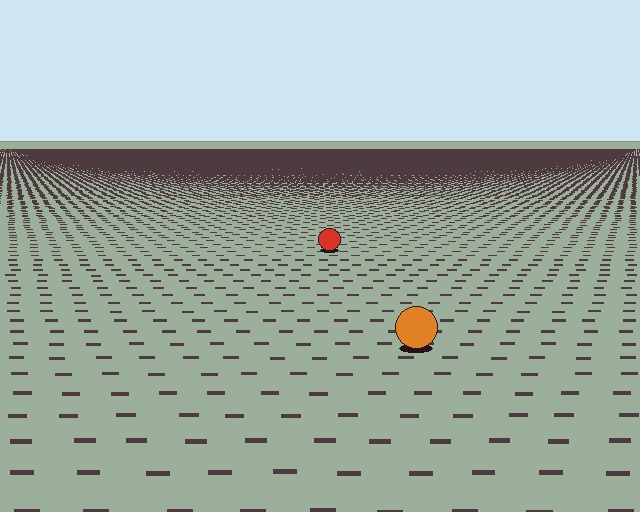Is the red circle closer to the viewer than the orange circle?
No. The orange circle is closer — you can tell from the texture gradient: the ground texture is coarser near it.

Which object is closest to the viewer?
The orange circle is closest. The texture marks near it are larger and more spread out.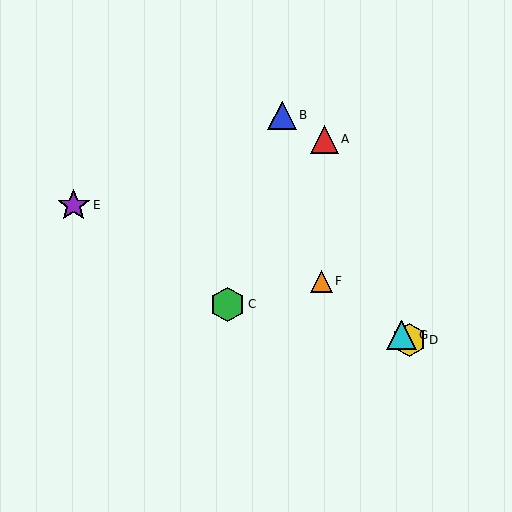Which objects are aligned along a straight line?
Objects D, F, G are aligned along a straight line.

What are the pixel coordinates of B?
Object B is at (282, 115).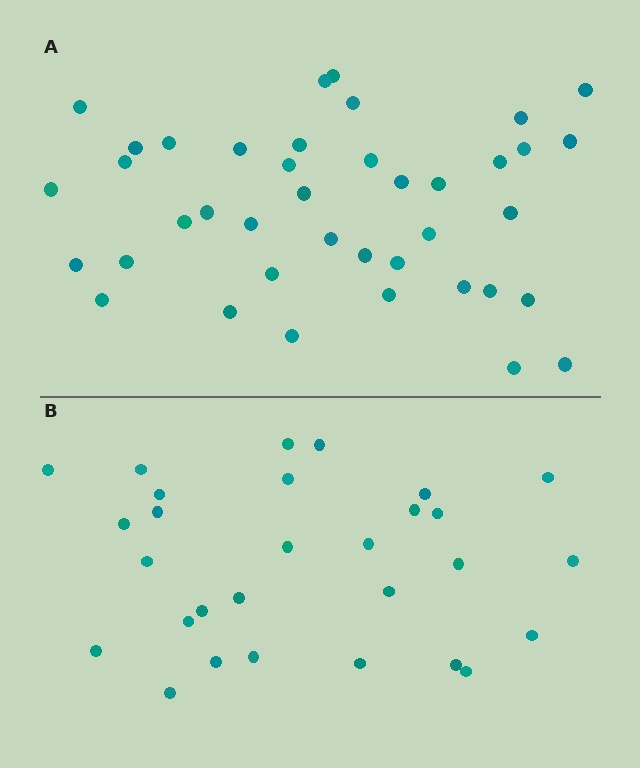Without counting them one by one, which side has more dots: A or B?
Region A (the top region) has more dots.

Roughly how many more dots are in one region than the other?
Region A has roughly 12 or so more dots than region B.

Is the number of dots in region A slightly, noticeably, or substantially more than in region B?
Region A has noticeably more, but not dramatically so. The ratio is roughly 1.4 to 1.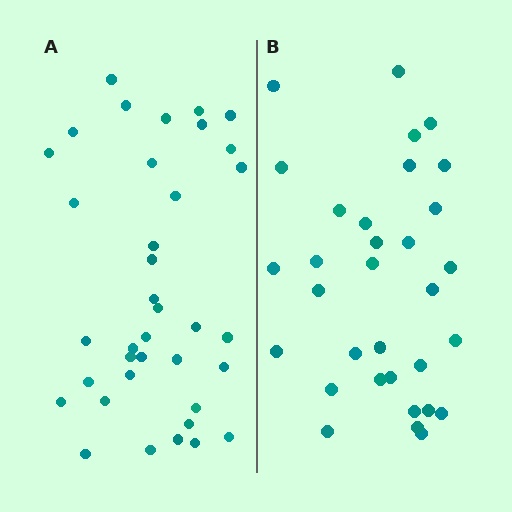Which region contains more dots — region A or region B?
Region A (the left region) has more dots.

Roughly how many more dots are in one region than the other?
Region A has about 5 more dots than region B.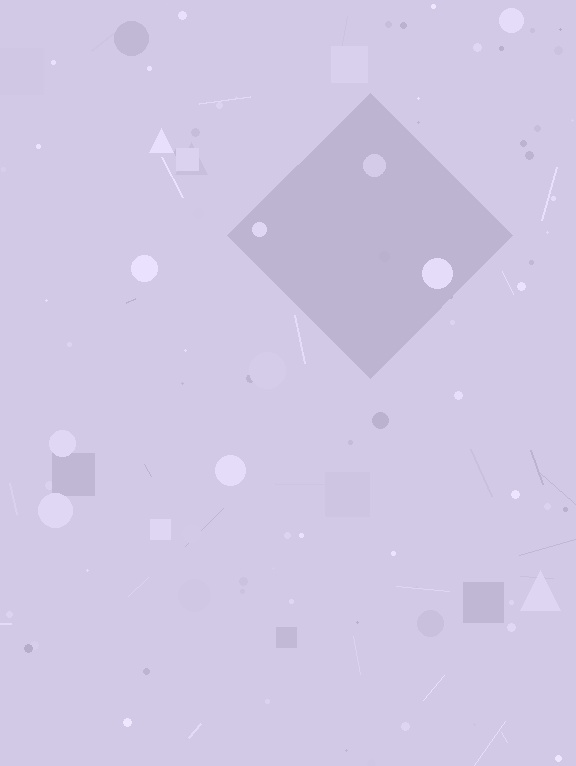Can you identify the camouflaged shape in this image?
The camouflaged shape is a diamond.